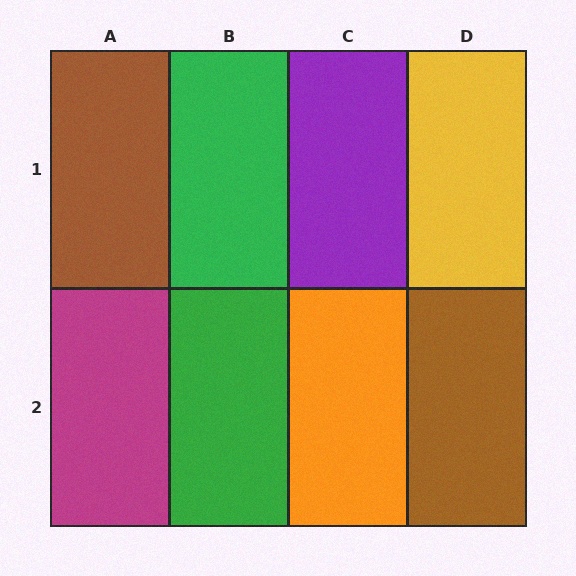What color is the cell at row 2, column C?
Orange.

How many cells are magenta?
1 cell is magenta.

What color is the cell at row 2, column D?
Brown.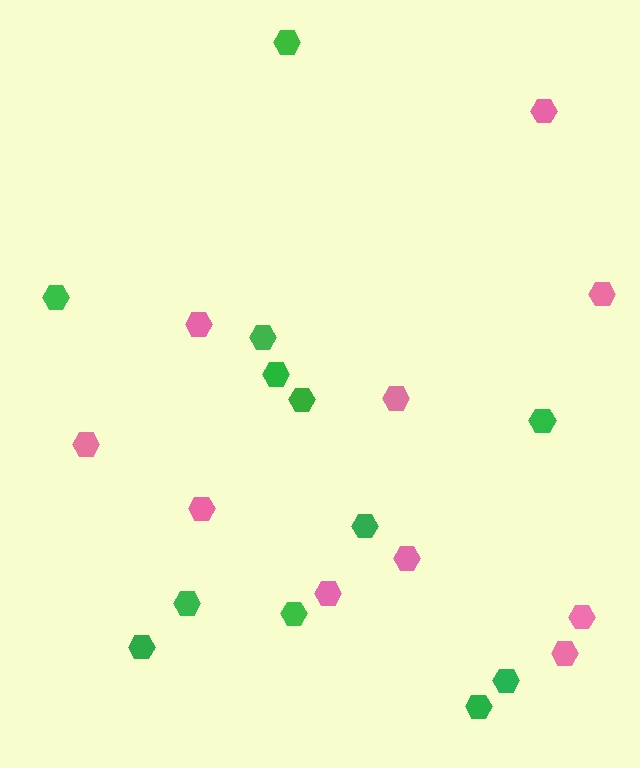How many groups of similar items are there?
There are 2 groups: one group of pink hexagons (10) and one group of green hexagons (12).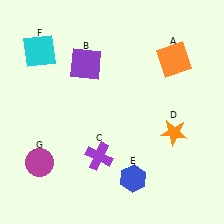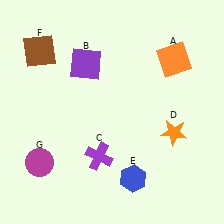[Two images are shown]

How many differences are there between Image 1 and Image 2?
There is 1 difference between the two images.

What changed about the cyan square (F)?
In Image 1, F is cyan. In Image 2, it changed to brown.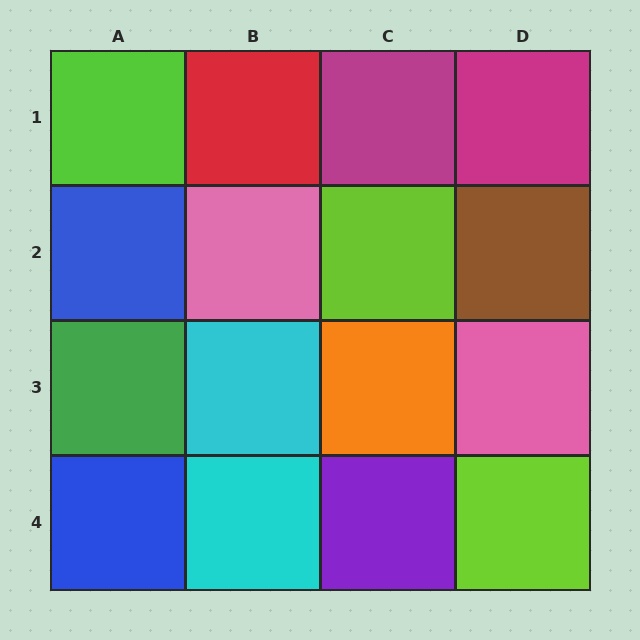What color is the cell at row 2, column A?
Blue.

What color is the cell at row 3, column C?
Orange.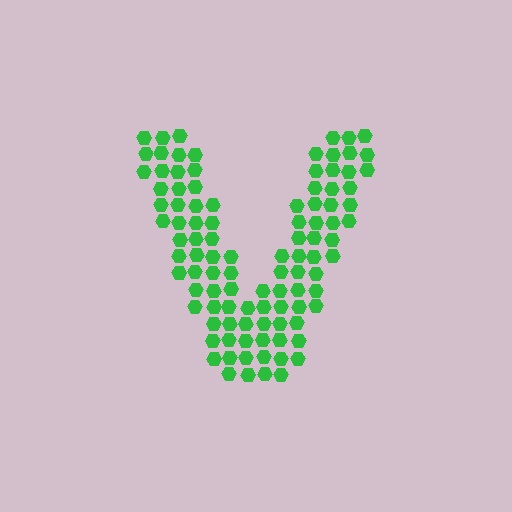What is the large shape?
The large shape is the letter V.